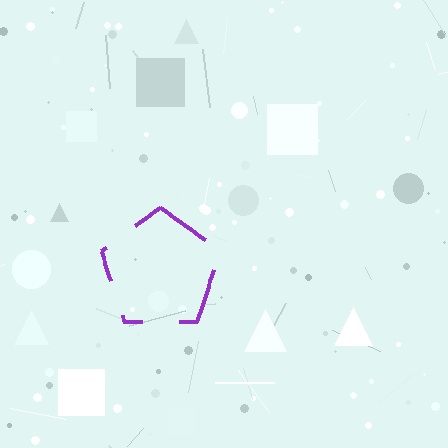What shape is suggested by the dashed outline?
The dashed outline suggests a pentagon.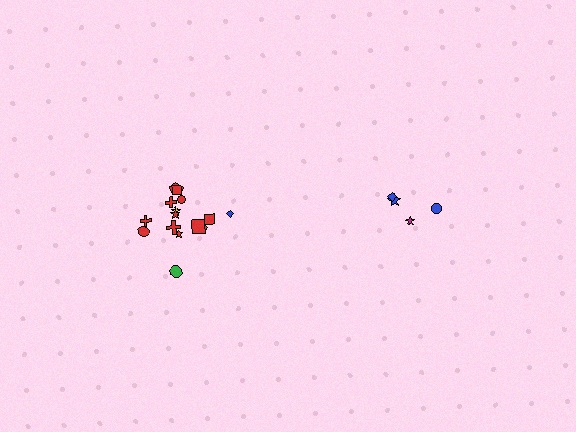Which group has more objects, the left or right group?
The left group.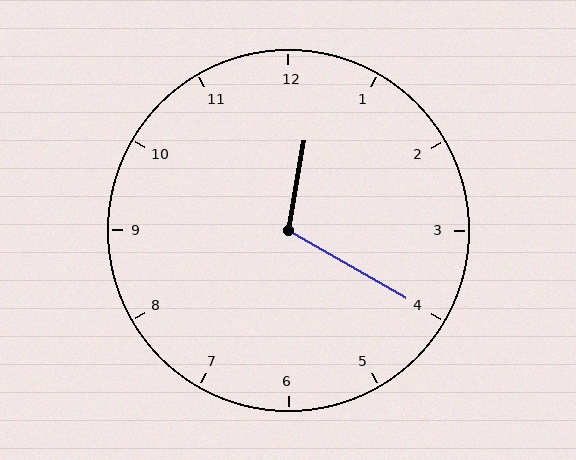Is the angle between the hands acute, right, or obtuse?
It is obtuse.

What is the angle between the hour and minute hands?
Approximately 110 degrees.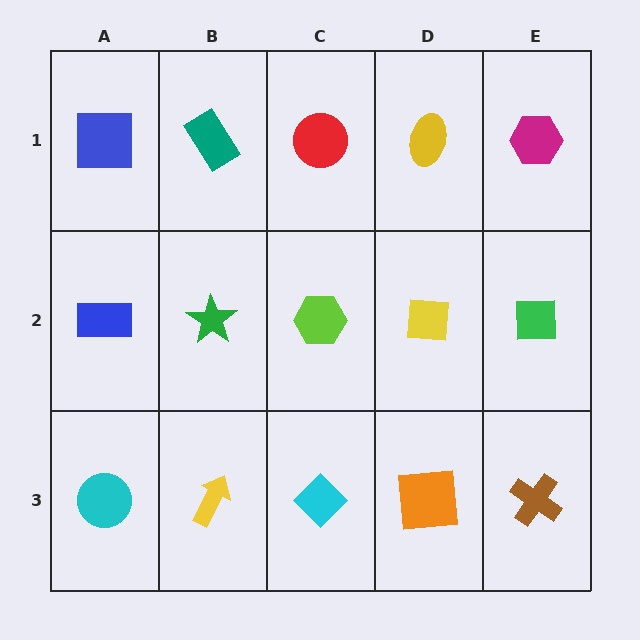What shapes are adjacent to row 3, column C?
A lime hexagon (row 2, column C), a yellow arrow (row 3, column B), an orange square (row 3, column D).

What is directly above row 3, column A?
A blue rectangle.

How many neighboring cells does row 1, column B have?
3.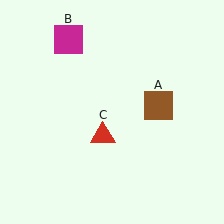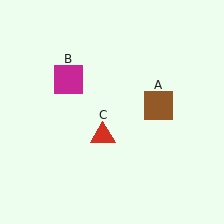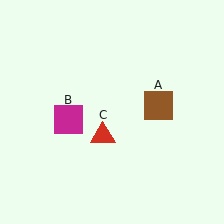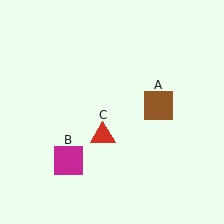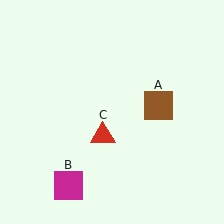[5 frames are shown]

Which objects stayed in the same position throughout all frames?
Brown square (object A) and red triangle (object C) remained stationary.